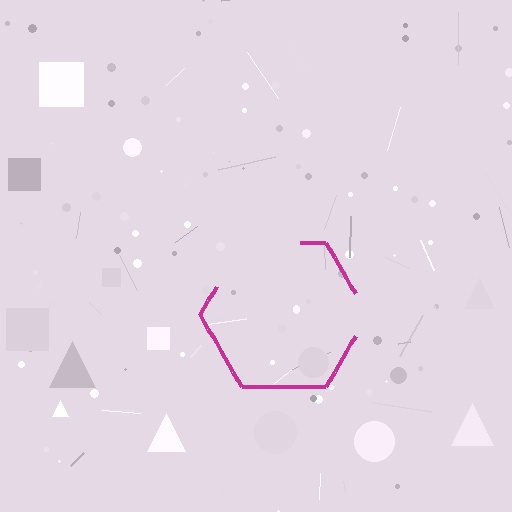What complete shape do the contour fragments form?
The contour fragments form a hexagon.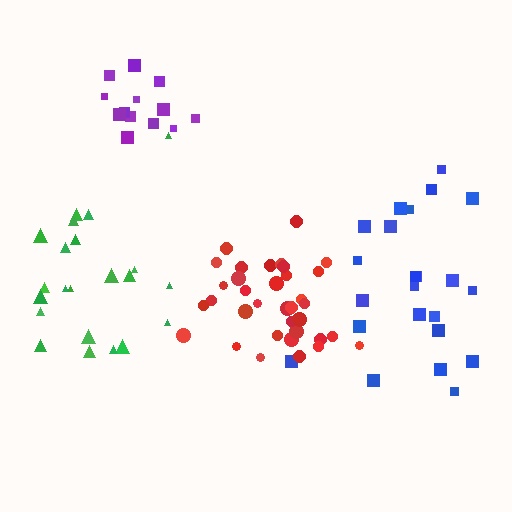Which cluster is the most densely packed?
Purple.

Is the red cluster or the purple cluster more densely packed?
Purple.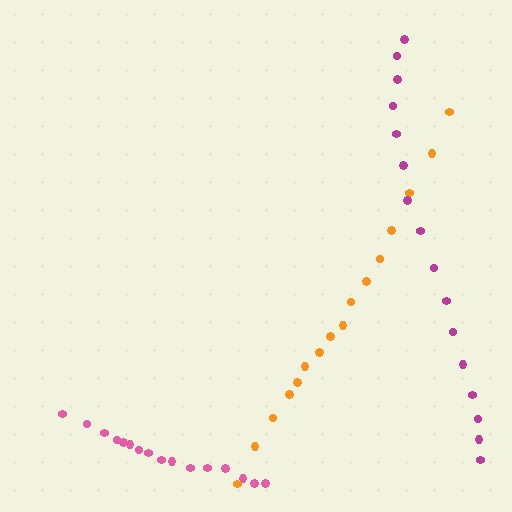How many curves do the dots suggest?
There are 3 distinct paths.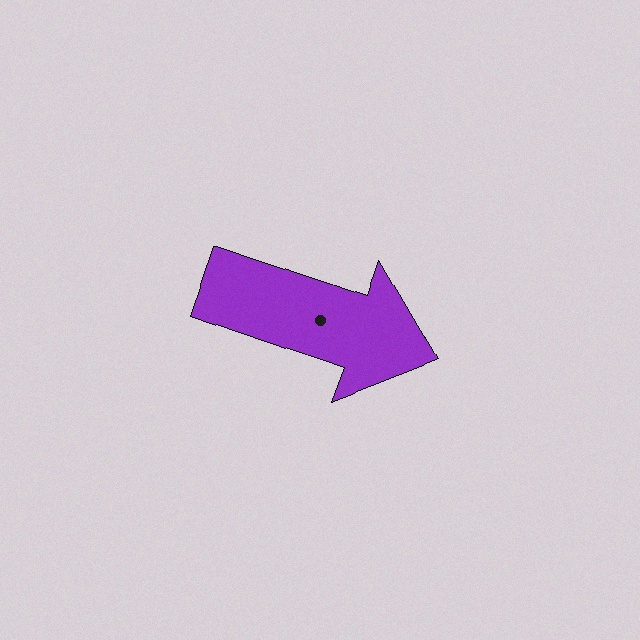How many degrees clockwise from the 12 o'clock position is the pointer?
Approximately 109 degrees.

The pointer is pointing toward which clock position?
Roughly 4 o'clock.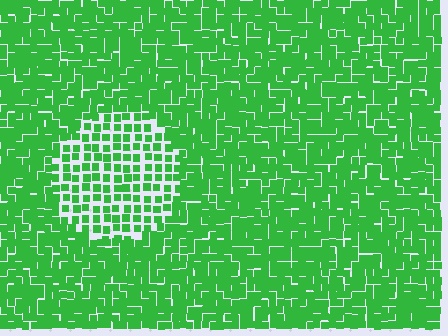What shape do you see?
I see a circle.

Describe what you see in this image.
The image contains small green elements arranged at two different densities. A circle-shaped region is visible where the elements are less densely packed than the surrounding area.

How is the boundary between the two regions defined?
The boundary is defined by a change in element density (approximately 1.9x ratio). All elements are the same color, size, and shape.